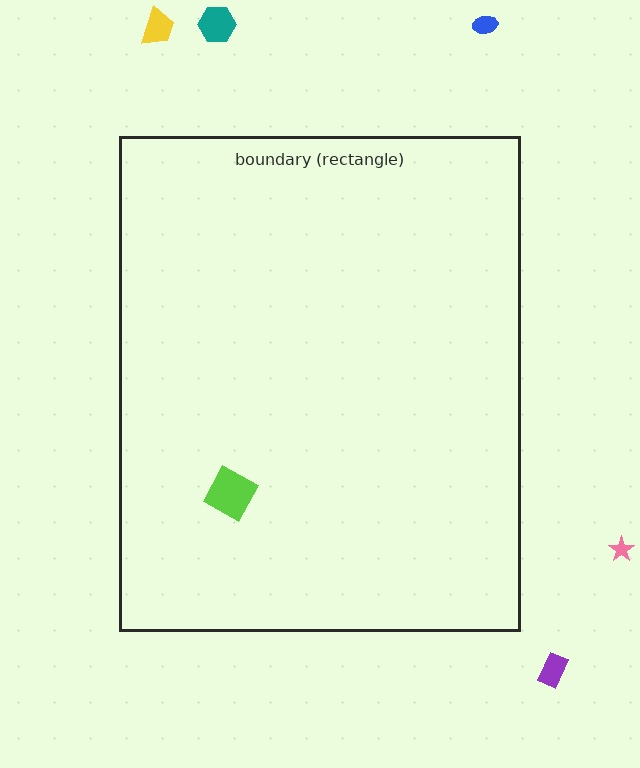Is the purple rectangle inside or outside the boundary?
Outside.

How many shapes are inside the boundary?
1 inside, 5 outside.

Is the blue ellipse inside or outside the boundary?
Outside.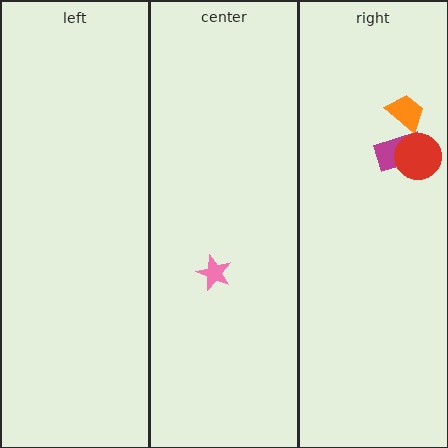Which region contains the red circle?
The right region.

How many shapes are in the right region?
3.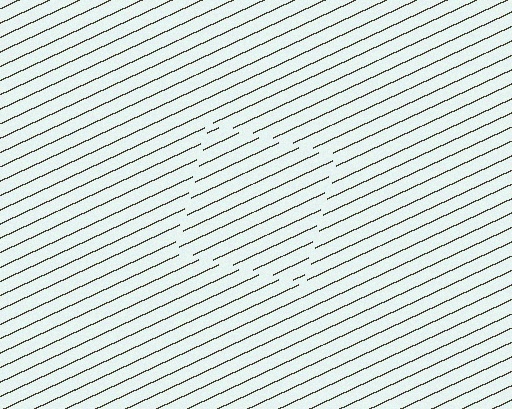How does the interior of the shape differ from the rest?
The interior of the shape contains the same grating, shifted by half a period — the contour is defined by the phase discontinuity where line-ends from the inner and outer gratings abut.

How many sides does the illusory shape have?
4 sides — the line-ends trace a square.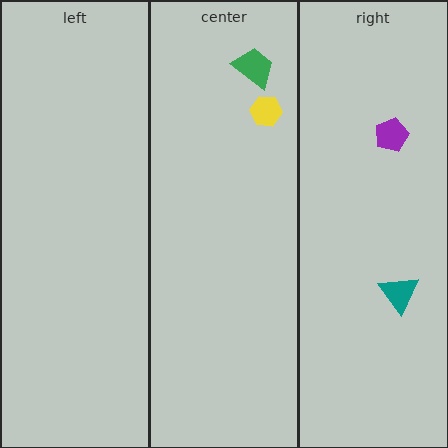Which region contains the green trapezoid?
The center region.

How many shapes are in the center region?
2.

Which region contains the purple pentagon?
The right region.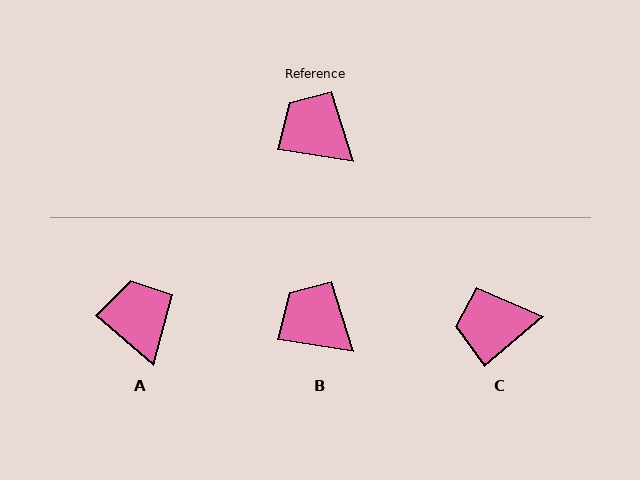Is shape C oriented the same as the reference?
No, it is off by about 49 degrees.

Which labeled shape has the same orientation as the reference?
B.